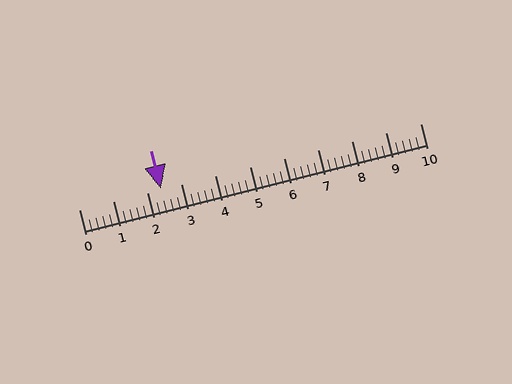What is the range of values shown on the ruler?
The ruler shows values from 0 to 10.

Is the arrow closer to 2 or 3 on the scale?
The arrow is closer to 2.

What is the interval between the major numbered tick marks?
The major tick marks are spaced 1 units apart.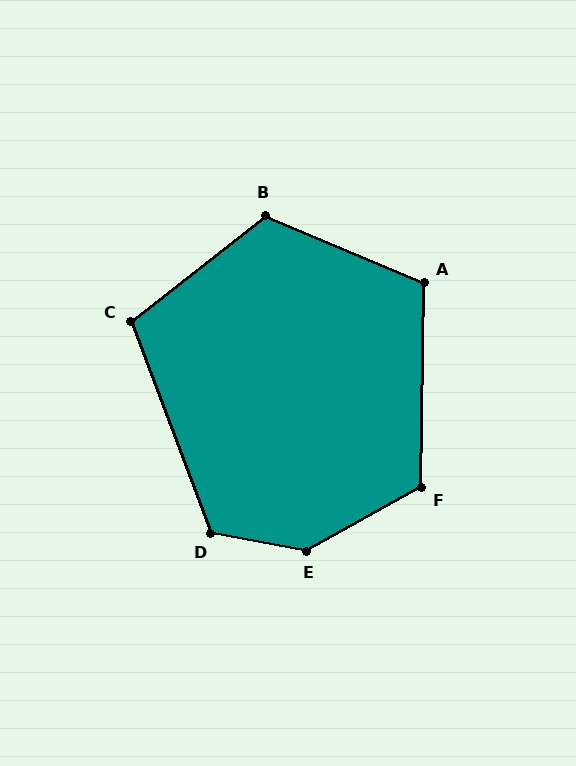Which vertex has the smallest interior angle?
C, at approximately 107 degrees.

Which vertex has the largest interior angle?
E, at approximately 140 degrees.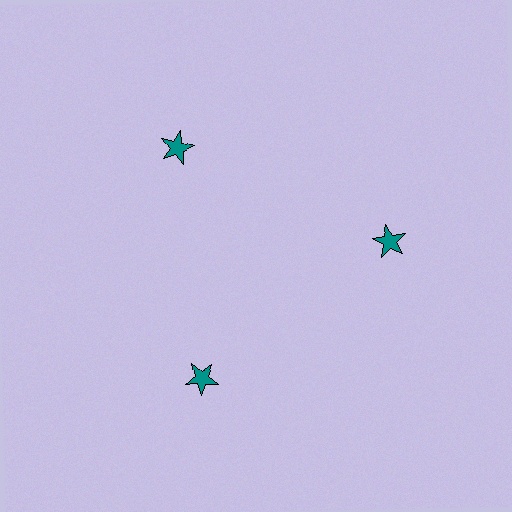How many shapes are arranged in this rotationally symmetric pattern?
There are 3 shapes, arranged in 3 groups of 1.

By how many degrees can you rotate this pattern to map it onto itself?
The pattern maps onto itself every 120 degrees of rotation.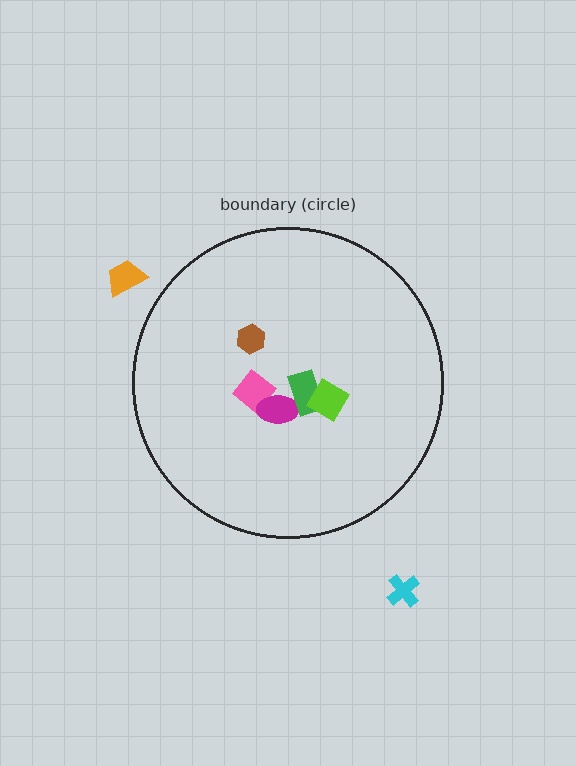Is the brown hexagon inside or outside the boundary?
Inside.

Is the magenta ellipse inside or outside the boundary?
Inside.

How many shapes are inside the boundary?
5 inside, 2 outside.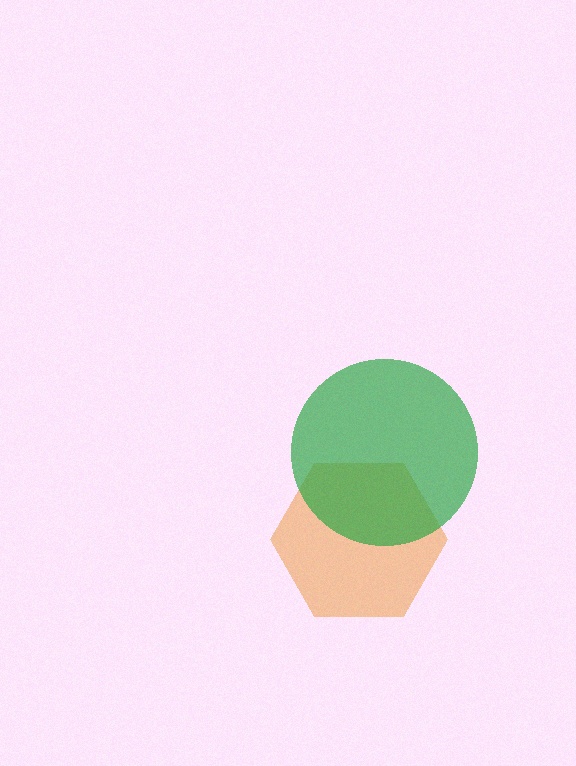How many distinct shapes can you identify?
There are 2 distinct shapes: an orange hexagon, a green circle.